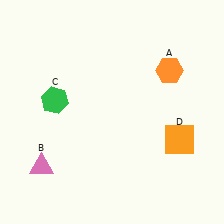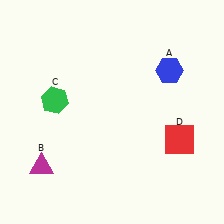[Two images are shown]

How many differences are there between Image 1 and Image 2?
There are 3 differences between the two images.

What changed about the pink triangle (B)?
In Image 1, B is pink. In Image 2, it changed to magenta.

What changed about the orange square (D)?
In Image 1, D is orange. In Image 2, it changed to red.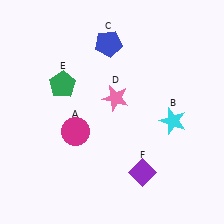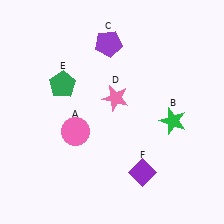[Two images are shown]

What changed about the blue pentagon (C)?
In Image 1, C is blue. In Image 2, it changed to purple.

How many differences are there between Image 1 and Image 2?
There are 3 differences between the two images.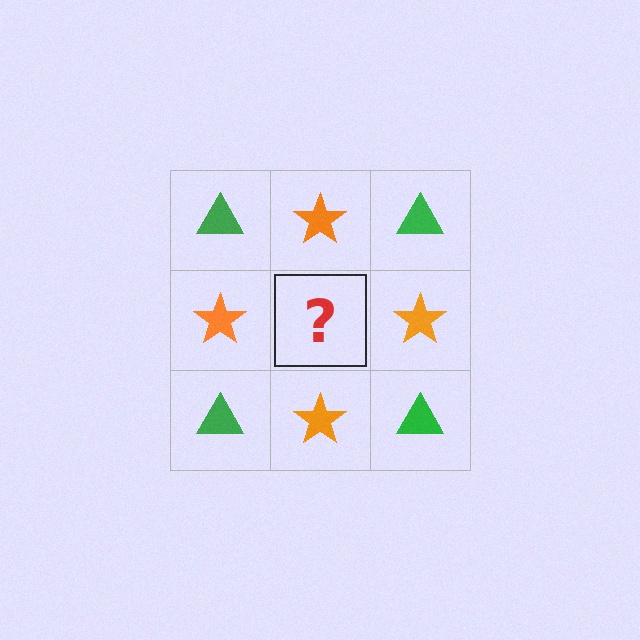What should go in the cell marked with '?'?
The missing cell should contain a green triangle.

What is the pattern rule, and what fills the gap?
The rule is that it alternates green triangle and orange star in a checkerboard pattern. The gap should be filled with a green triangle.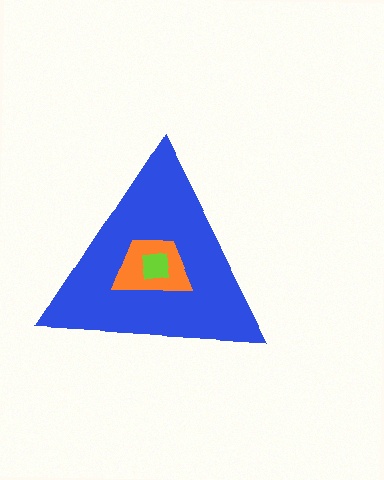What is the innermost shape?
The lime square.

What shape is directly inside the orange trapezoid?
The lime square.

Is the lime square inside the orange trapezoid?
Yes.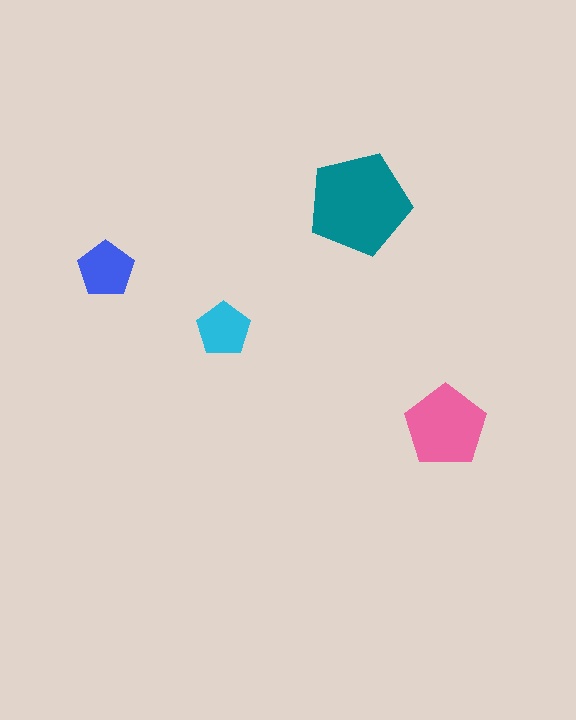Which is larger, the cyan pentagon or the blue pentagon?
The blue one.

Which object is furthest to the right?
The pink pentagon is rightmost.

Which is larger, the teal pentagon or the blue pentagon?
The teal one.